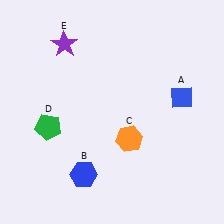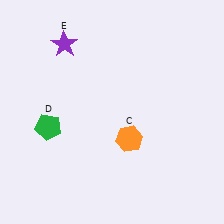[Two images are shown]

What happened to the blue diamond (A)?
The blue diamond (A) was removed in Image 2. It was in the top-right area of Image 1.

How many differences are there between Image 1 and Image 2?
There are 2 differences between the two images.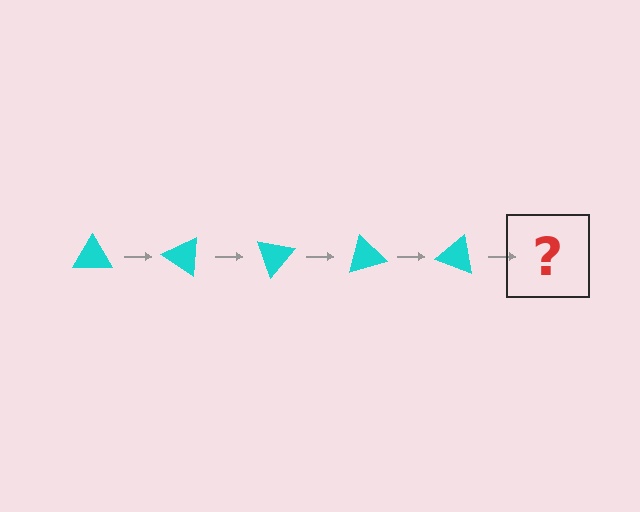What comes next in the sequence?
The next element should be a cyan triangle rotated 175 degrees.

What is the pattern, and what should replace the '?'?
The pattern is that the triangle rotates 35 degrees each step. The '?' should be a cyan triangle rotated 175 degrees.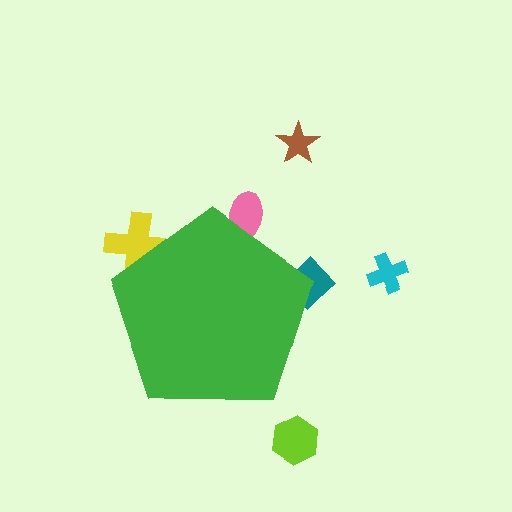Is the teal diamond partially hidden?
Yes, the teal diamond is partially hidden behind the green pentagon.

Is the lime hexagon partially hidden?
No, the lime hexagon is fully visible.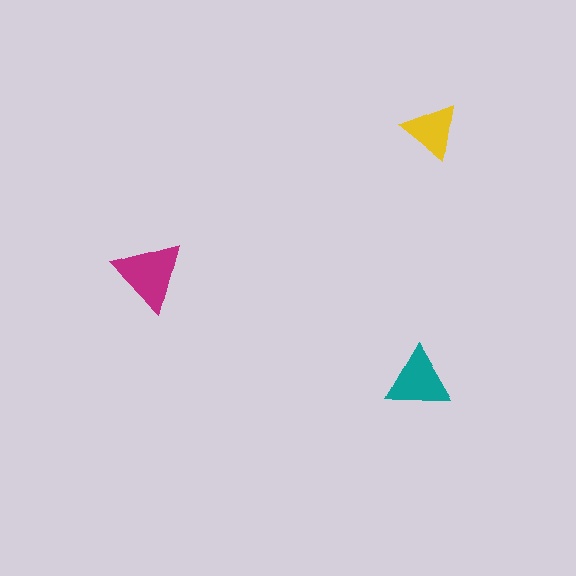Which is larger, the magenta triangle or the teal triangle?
The magenta one.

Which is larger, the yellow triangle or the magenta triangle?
The magenta one.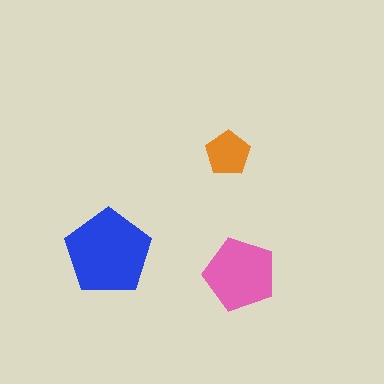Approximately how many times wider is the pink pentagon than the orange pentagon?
About 1.5 times wider.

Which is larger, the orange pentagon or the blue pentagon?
The blue one.